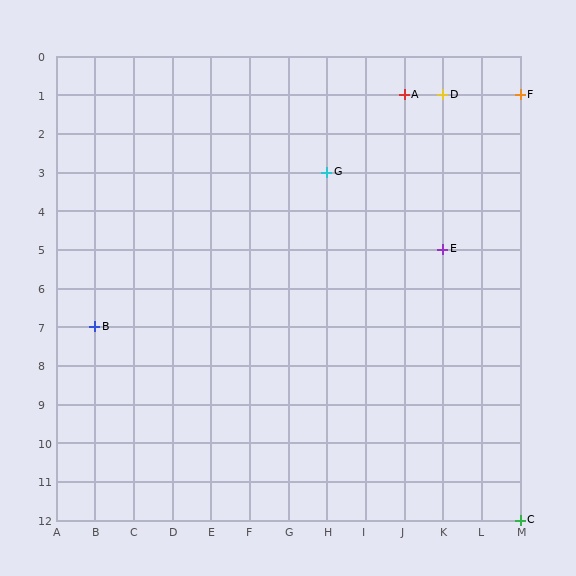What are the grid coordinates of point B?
Point B is at grid coordinates (B, 7).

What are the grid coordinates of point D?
Point D is at grid coordinates (K, 1).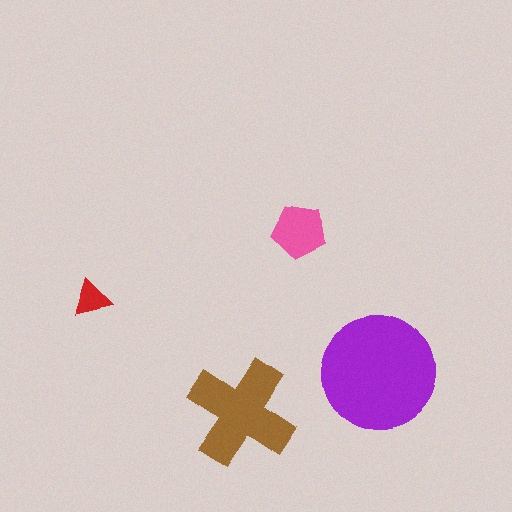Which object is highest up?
The pink pentagon is topmost.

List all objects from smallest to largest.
The red triangle, the pink pentagon, the brown cross, the purple circle.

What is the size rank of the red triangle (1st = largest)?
4th.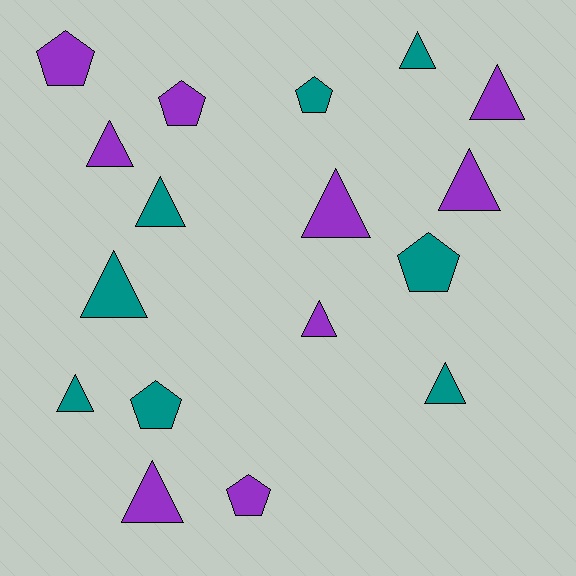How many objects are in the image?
There are 17 objects.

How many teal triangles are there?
There are 5 teal triangles.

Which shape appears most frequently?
Triangle, with 11 objects.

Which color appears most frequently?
Purple, with 9 objects.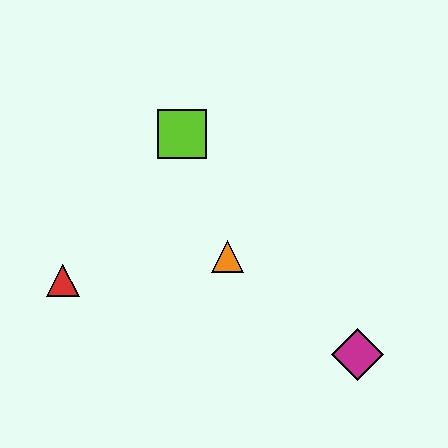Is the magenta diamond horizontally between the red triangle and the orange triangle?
No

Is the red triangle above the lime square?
No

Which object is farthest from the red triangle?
The magenta diamond is farthest from the red triangle.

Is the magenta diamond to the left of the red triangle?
No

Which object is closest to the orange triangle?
The lime square is closest to the orange triangle.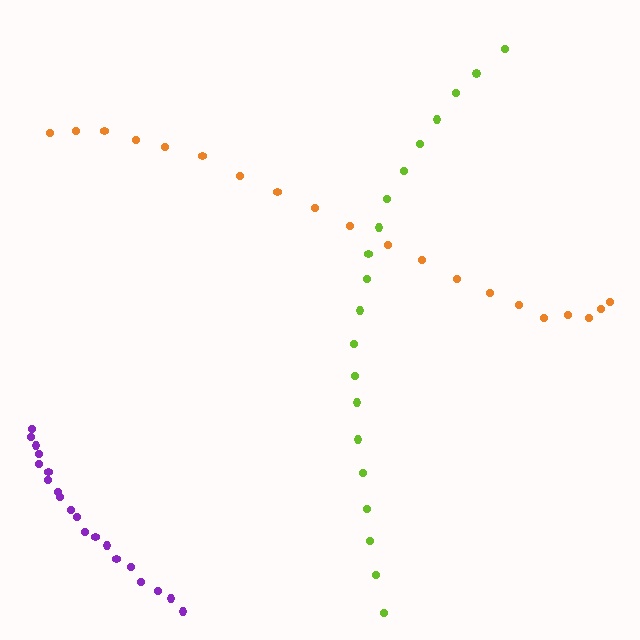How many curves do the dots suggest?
There are 3 distinct paths.